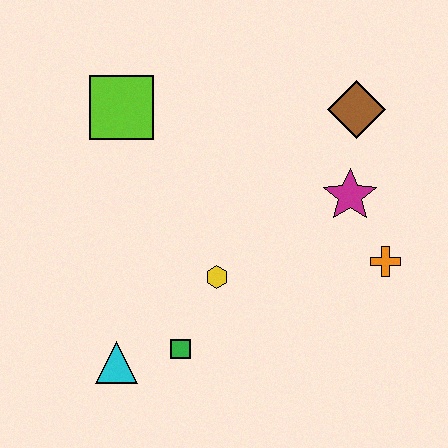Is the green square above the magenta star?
No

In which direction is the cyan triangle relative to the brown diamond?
The cyan triangle is below the brown diamond.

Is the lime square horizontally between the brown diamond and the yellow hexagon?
No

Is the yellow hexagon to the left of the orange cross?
Yes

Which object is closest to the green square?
The cyan triangle is closest to the green square.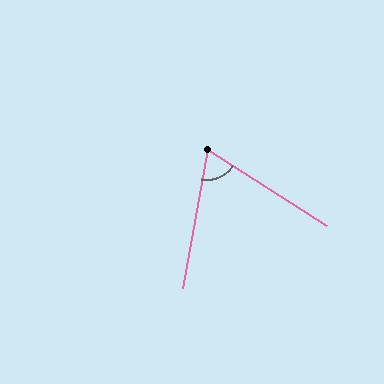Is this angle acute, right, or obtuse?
It is acute.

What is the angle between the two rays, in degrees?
Approximately 68 degrees.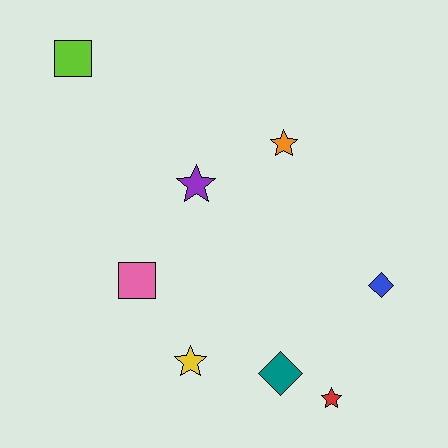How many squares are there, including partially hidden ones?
There are 2 squares.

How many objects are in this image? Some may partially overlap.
There are 8 objects.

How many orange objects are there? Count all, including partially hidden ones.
There is 1 orange object.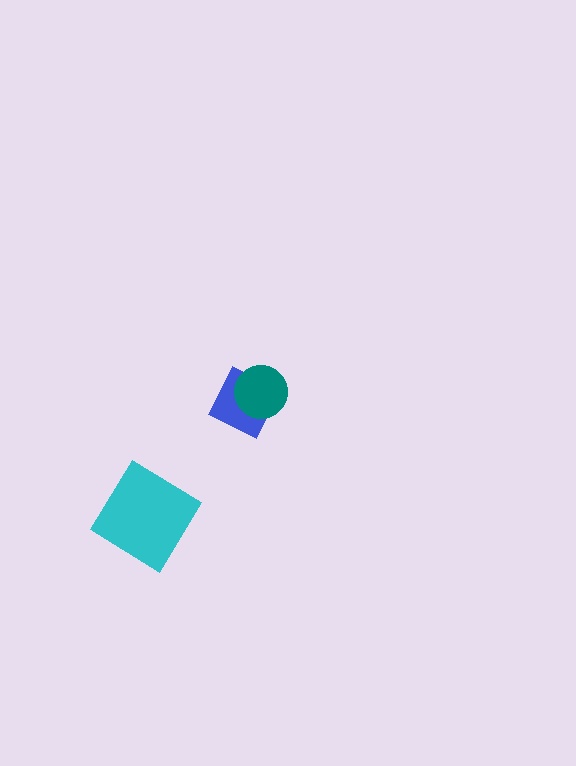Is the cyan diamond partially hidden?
No, no other shape covers it.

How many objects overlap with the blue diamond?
1 object overlaps with the blue diamond.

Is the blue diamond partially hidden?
Yes, it is partially covered by another shape.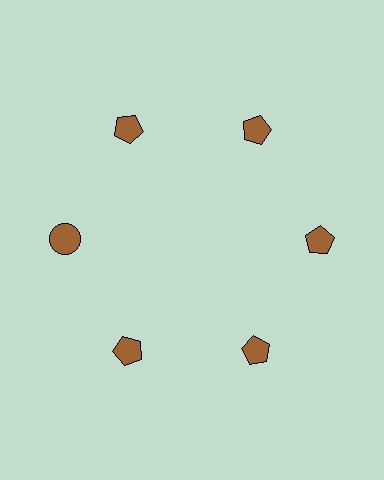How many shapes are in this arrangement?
There are 6 shapes arranged in a ring pattern.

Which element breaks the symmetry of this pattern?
The brown circle at roughly the 9 o'clock position breaks the symmetry. All other shapes are brown pentagons.